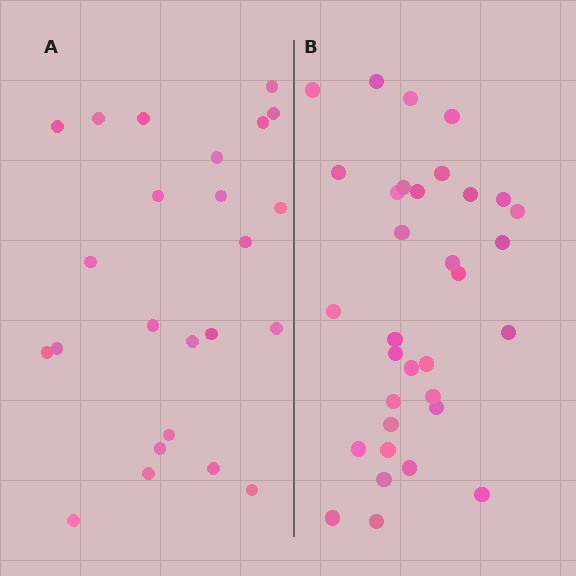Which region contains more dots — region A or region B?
Region B (the right region) has more dots.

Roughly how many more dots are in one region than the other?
Region B has roughly 8 or so more dots than region A.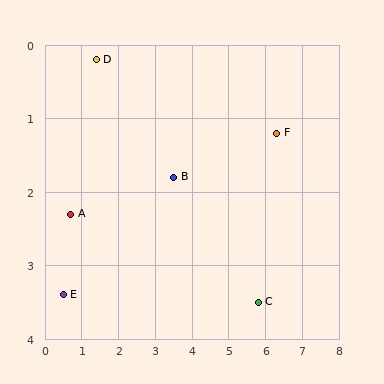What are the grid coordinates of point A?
Point A is at approximately (0.7, 2.3).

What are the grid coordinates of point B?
Point B is at approximately (3.5, 1.8).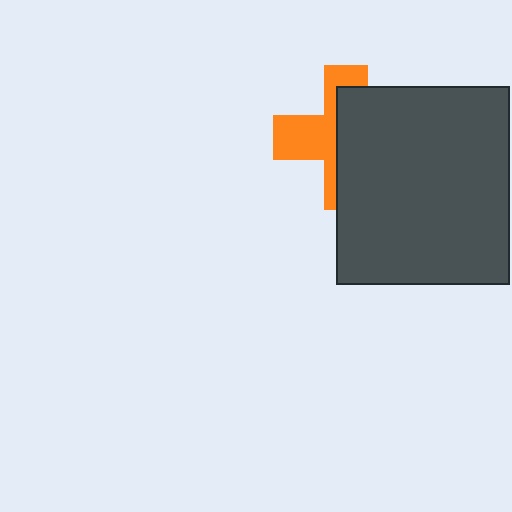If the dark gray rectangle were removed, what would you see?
You would see the complete orange cross.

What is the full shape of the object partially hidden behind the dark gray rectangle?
The partially hidden object is an orange cross.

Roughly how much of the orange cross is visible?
A small part of it is visible (roughly 42%).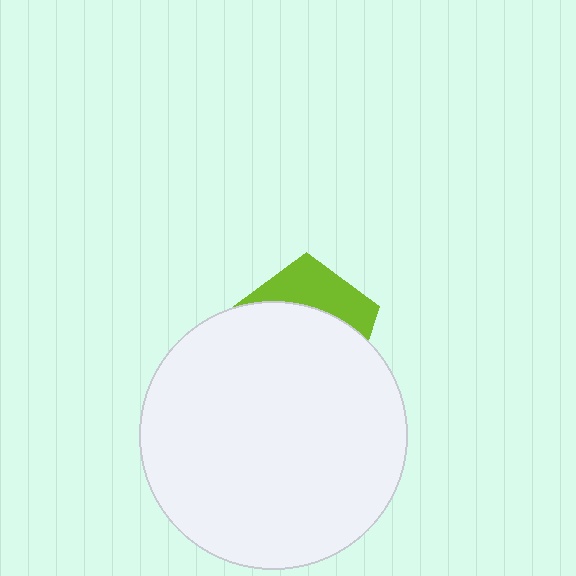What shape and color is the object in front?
The object in front is a white circle.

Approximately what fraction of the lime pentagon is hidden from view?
Roughly 67% of the lime pentagon is hidden behind the white circle.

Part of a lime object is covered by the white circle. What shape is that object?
It is a pentagon.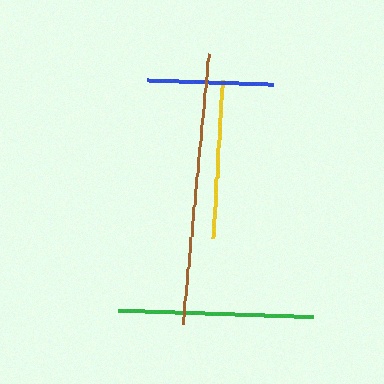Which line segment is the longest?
The brown line is the longest at approximately 272 pixels.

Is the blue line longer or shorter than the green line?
The green line is longer than the blue line.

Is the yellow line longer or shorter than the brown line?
The brown line is longer than the yellow line.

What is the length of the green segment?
The green segment is approximately 196 pixels long.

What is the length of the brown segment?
The brown segment is approximately 272 pixels long.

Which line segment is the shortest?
The blue line is the shortest at approximately 126 pixels.